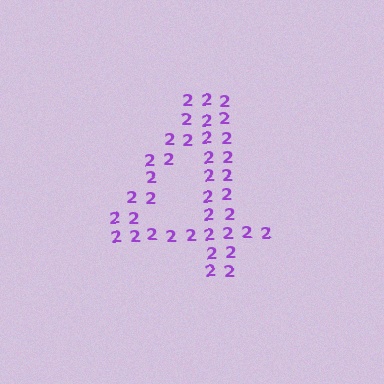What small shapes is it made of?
It is made of small digit 2's.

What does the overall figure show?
The overall figure shows the digit 4.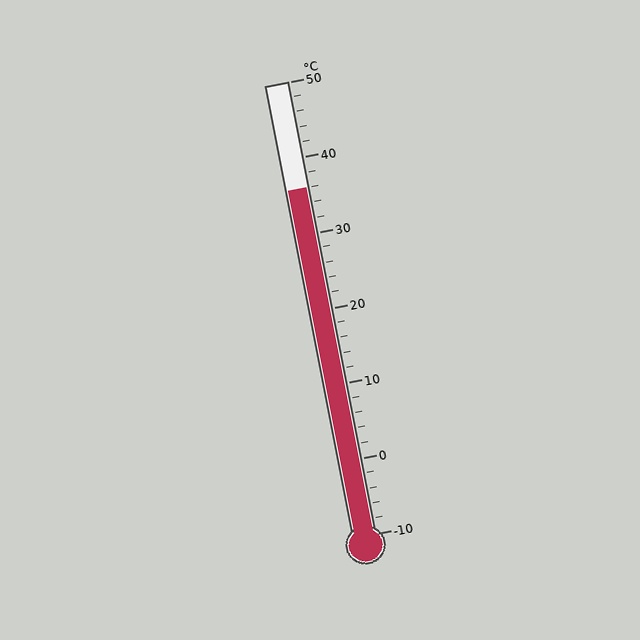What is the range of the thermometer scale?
The thermometer scale ranges from -10°C to 50°C.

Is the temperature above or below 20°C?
The temperature is above 20°C.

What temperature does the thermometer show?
The thermometer shows approximately 36°C.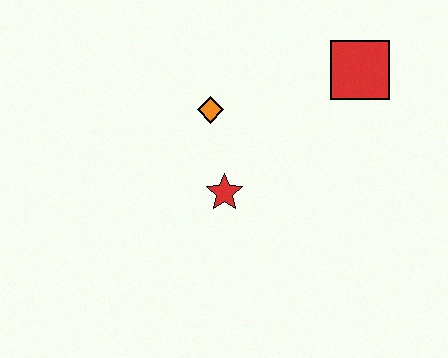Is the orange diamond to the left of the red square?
Yes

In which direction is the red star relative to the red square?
The red star is to the left of the red square.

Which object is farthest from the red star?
The red square is farthest from the red star.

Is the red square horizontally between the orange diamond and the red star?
No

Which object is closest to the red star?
The orange diamond is closest to the red star.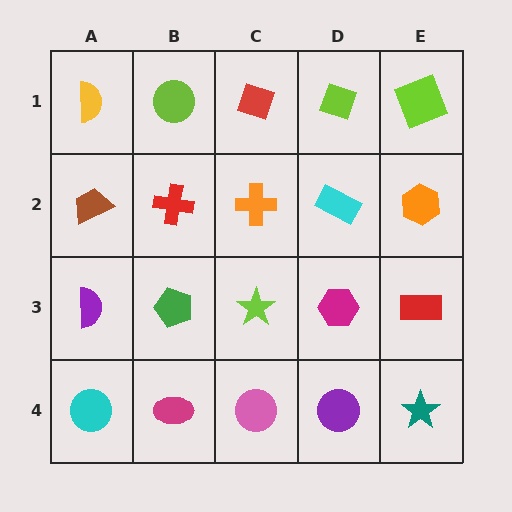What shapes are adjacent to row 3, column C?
An orange cross (row 2, column C), a pink circle (row 4, column C), a green pentagon (row 3, column B), a magenta hexagon (row 3, column D).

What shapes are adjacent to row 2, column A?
A yellow semicircle (row 1, column A), a purple semicircle (row 3, column A), a red cross (row 2, column B).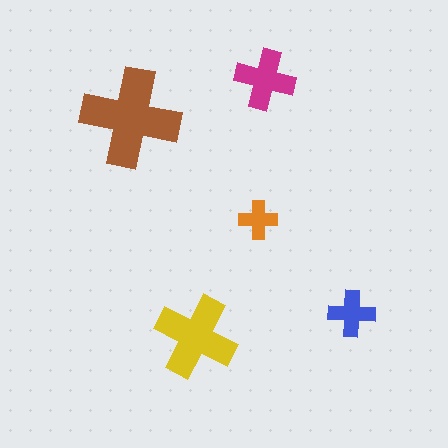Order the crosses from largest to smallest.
the brown one, the yellow one, the magenta one, the blue one, the orange one.